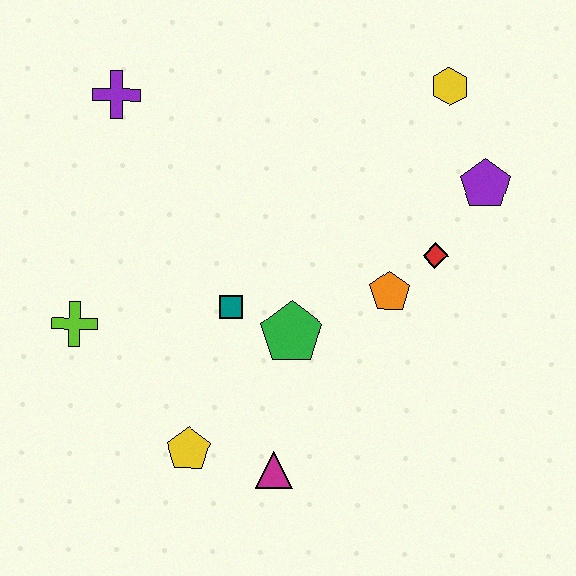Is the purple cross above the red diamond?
Yes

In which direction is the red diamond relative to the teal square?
The red diamond is to the right of the teal square.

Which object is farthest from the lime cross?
The yellow hexagon is farthest from the lime cross.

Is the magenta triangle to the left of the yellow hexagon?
Yes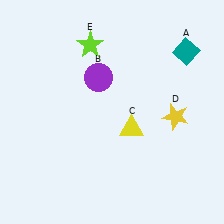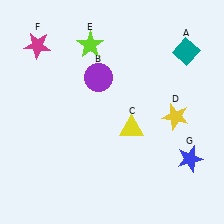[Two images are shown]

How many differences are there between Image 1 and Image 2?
There are 2 differences between the two images.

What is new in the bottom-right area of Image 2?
A blue star (G) was added in the bottom-right area of Image 2.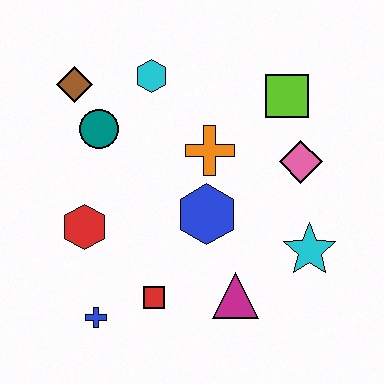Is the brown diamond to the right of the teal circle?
No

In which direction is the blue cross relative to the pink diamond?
The blue cross is to the left of the pink diamond.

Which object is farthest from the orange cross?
The blue cross is farthest from the orange cross.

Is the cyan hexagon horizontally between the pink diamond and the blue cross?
Yes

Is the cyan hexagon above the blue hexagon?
Yes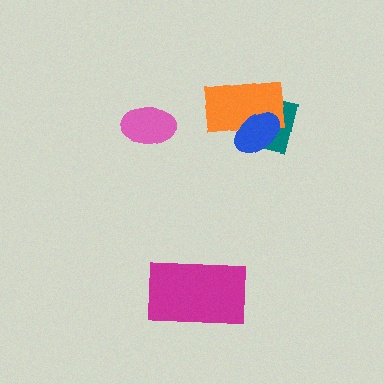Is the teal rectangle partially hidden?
Yes, it is partially covered by another shape.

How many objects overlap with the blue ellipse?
2 objects overlap with the blue ellipse.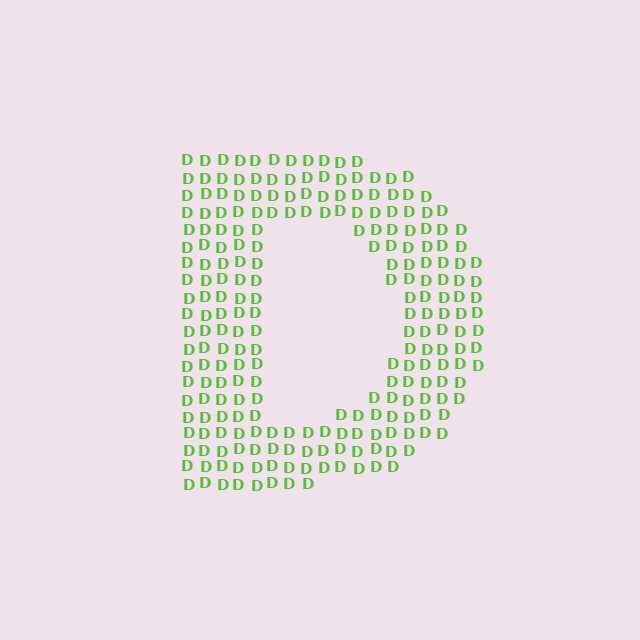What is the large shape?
The large shape is the letter D.